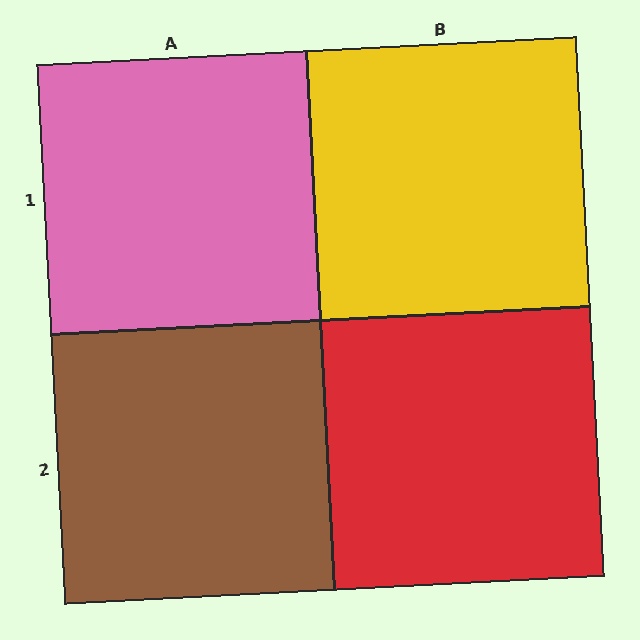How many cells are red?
1 cell is red.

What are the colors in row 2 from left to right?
Brown, red.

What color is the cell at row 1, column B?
Yellow.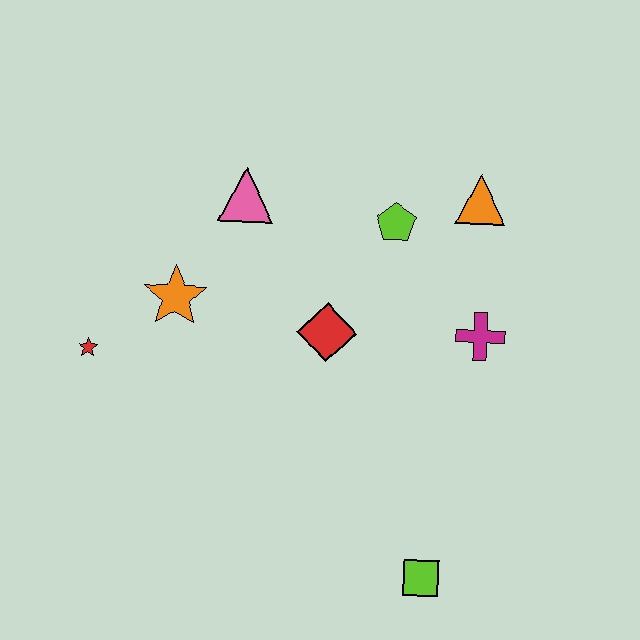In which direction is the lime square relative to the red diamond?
The lime square is below the red diamond.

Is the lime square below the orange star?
Yes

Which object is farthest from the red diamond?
The lime square is farthest from the red diamond.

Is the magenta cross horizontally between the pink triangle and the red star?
No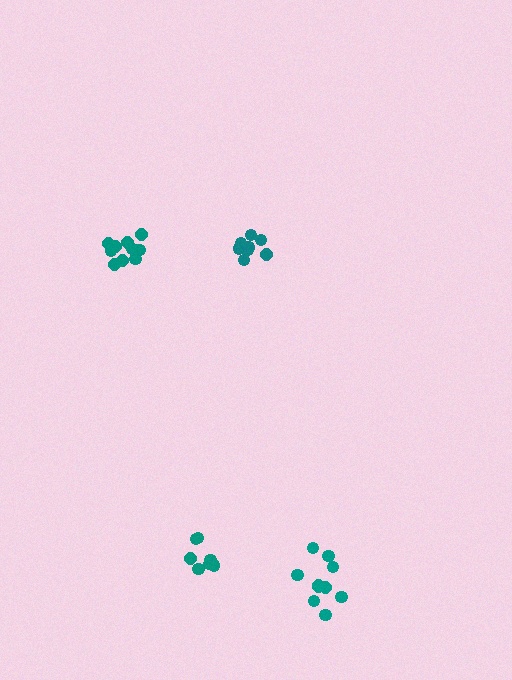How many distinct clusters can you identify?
There are 4 distinct clusters.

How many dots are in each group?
Group 1: 10 dots, Group 2: 7 dots, Group 3: 8 dots, Group 4: 10 dots (35 total).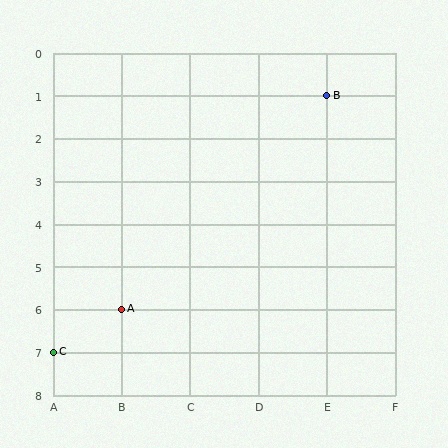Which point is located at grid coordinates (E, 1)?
Point B is at (E, 1).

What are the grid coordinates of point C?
Point C is at grid coordinates (A, 7).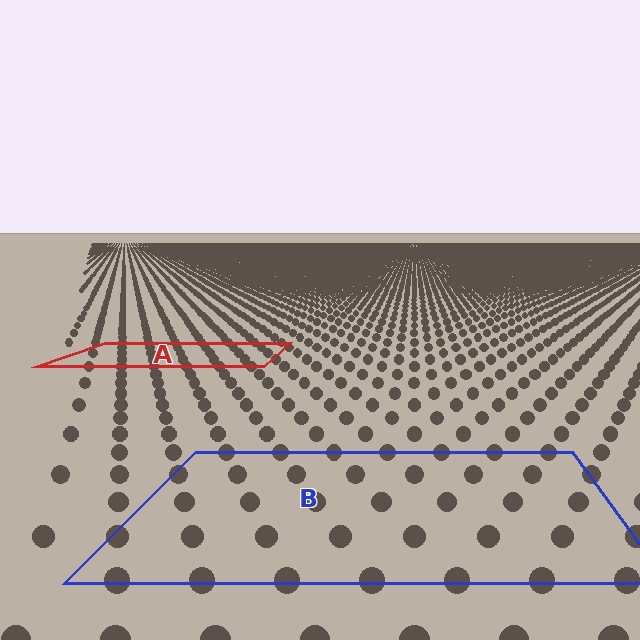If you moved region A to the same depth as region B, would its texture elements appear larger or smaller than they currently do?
They would appear larger. At a closer depth, the same texture elements are projected at a bigger on-screen size.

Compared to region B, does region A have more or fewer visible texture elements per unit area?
Region A has more texture elements per unit area — they are packed more densely because it is farther away.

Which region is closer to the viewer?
Region B is closer. The texture elements there are larger and more spread out.